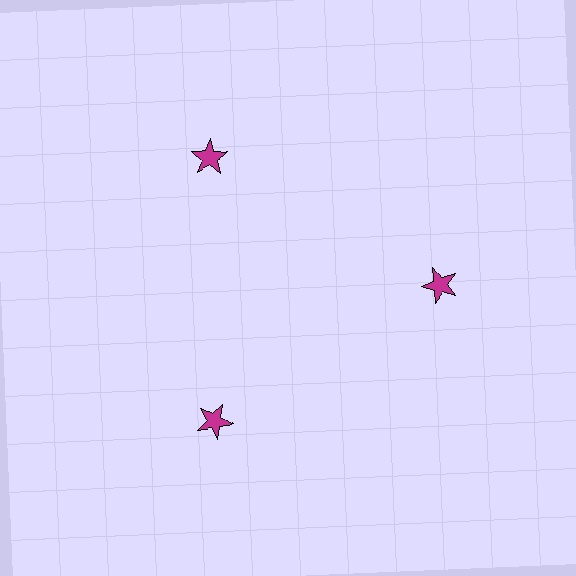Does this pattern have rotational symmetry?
Yes, this pattern has 3-fold rotational symmetry. It looks the same after rotating 120 degrees around the center.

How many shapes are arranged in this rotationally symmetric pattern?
There are 3 shapes, arranged in 3 groups of 1.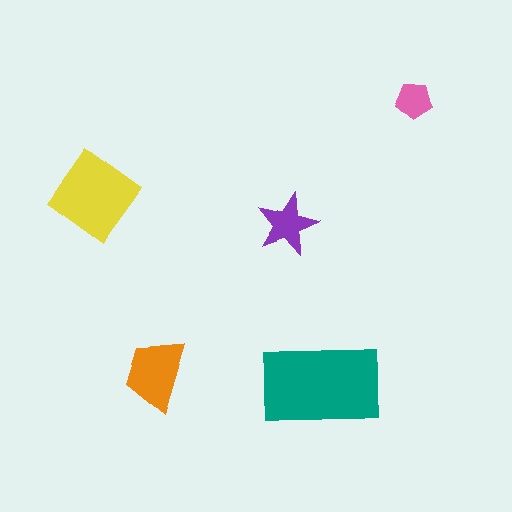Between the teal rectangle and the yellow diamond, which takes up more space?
The teal rectangle.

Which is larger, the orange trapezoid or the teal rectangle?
The teal rectangle.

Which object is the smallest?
The pink pentagon.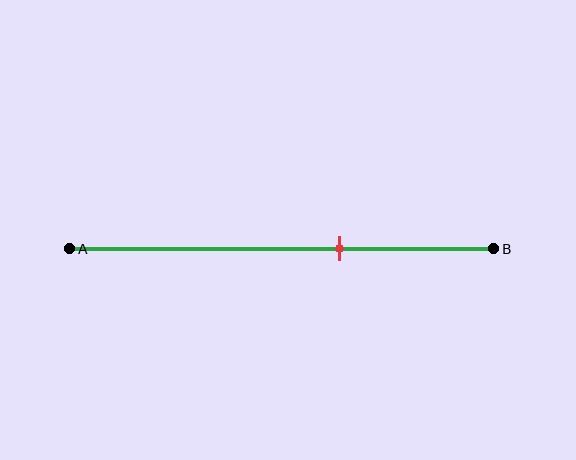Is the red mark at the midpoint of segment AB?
No, the mark is at about 65% from A, not at the 50% midpoint.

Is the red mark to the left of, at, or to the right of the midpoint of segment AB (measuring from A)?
The red mark is to the right of the midpoint of segment AB.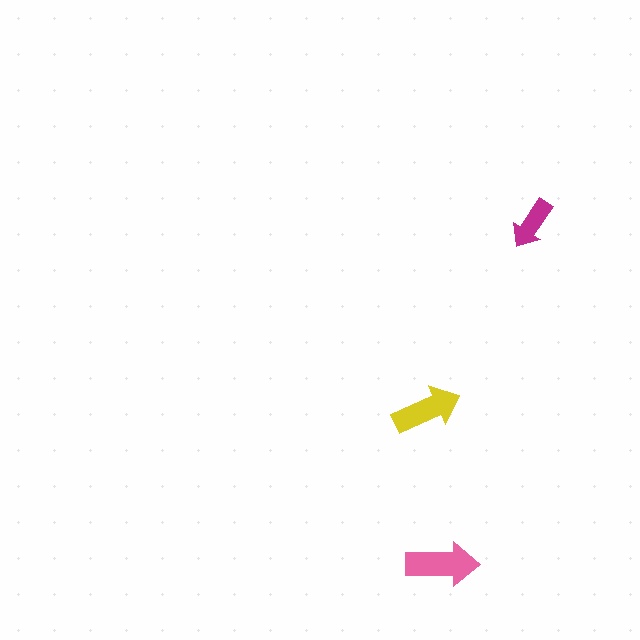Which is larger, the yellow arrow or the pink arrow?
The pink one.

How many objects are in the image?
There are 3 objects in the image.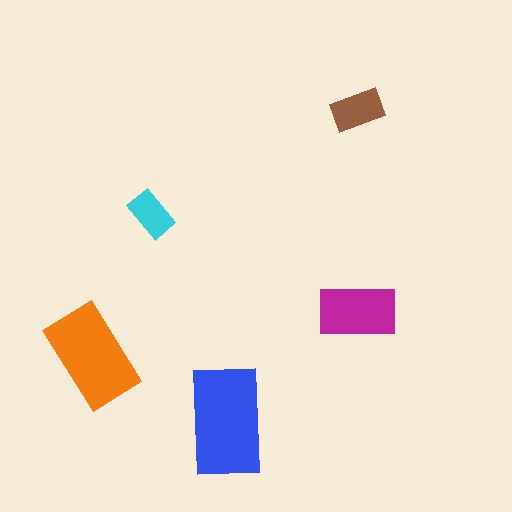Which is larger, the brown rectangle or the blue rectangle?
The blue one.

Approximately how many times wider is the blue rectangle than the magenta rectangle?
About 1.5 times wider.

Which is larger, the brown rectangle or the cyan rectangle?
The brown one.